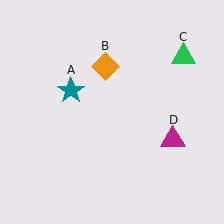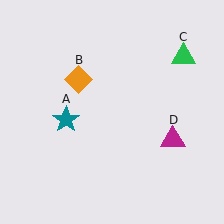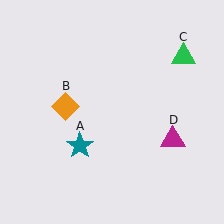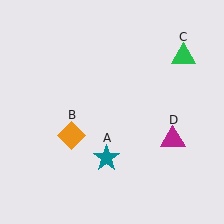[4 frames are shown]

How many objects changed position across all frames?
2 objects changed position: teal star (object A), orange diamond (object B).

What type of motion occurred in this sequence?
The teal star (object A), orange diamond (object B) rotated counterclockwise around the center of the scene.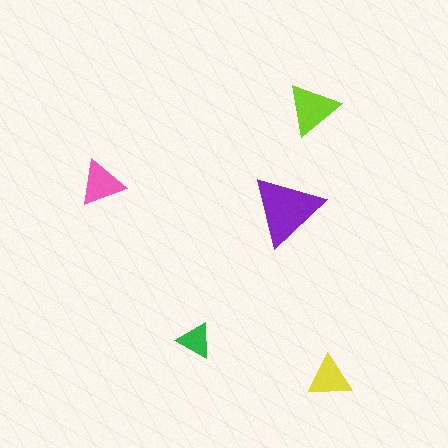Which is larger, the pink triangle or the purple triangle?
The purple one.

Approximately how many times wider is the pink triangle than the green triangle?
About 1.5 times wider.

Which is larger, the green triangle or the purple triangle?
The purple one.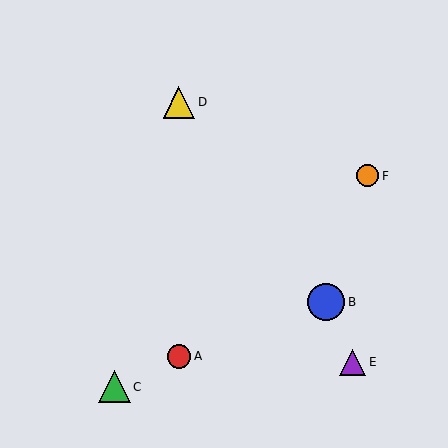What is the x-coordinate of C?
Object C is at x≈114.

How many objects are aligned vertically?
2 objects (A, D) are aligned vertically.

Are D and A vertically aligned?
Yes, both are at x≈179.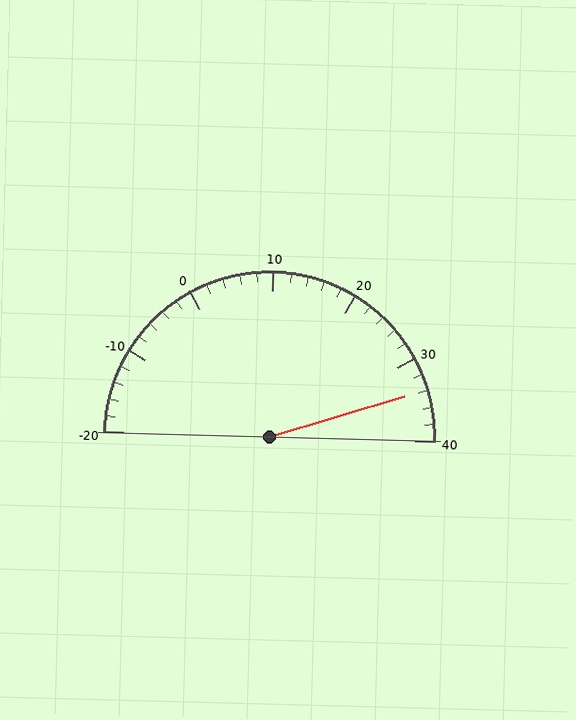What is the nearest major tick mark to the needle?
The nearest major tick mark is 30.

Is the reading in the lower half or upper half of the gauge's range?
The reading is in the upper half of the range (-20 to 40).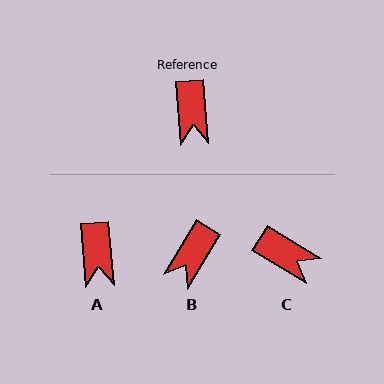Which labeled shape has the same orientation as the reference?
A.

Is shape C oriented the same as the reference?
No, it is off by about 54 degrees.